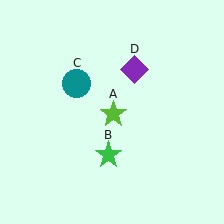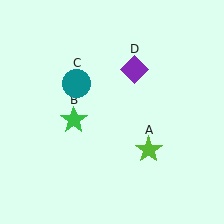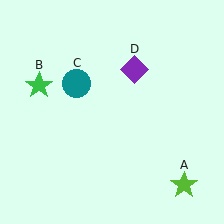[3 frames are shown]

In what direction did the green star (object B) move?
The green star (object B) moved up and to the left.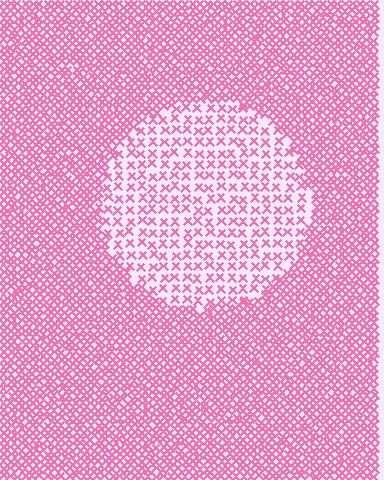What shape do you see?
I see a circle.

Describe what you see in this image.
The image contains small pink elements arranged at two different densities. A circle-shaped region is visible where the elements are less densely packed than the surrounding area.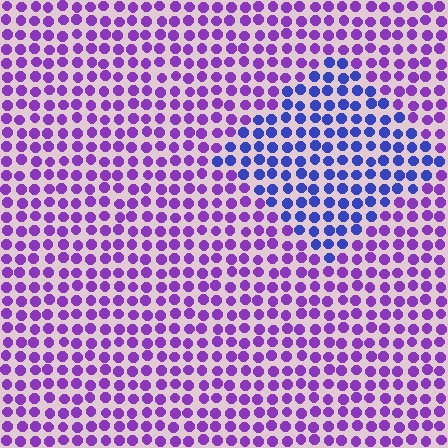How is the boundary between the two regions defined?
The boundary is defined purely by a slight shift in hue (about 43 degrees). Spacing, size, and orientation are identical on both sides.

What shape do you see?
I see a diamond.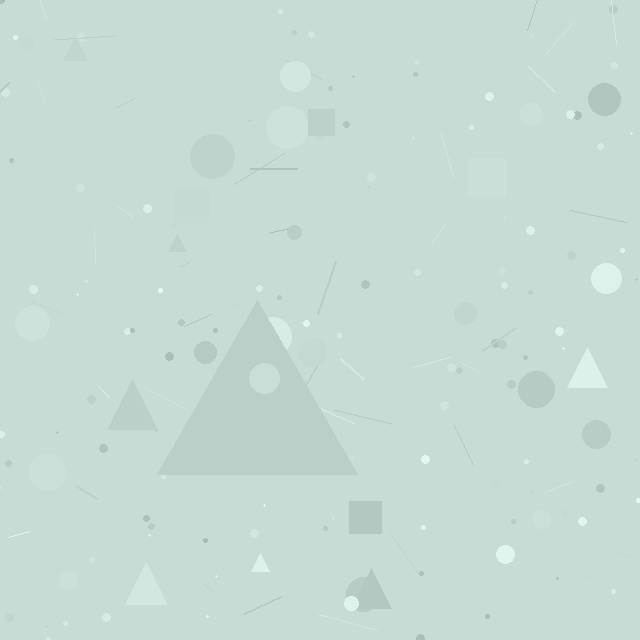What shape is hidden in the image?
A triangle is hidden in the image.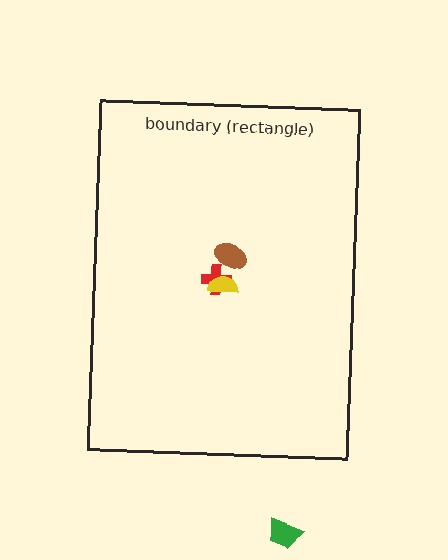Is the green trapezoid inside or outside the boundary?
Outside.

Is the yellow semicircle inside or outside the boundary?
Inside.